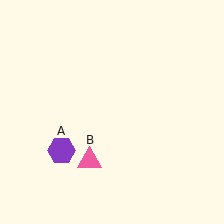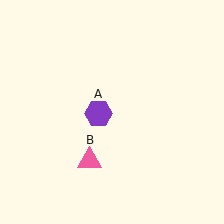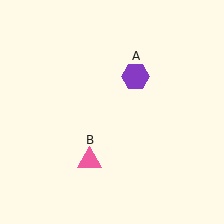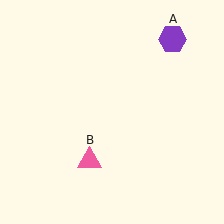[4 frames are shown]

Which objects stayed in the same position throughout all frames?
Pink triangle (object B) remained stationary.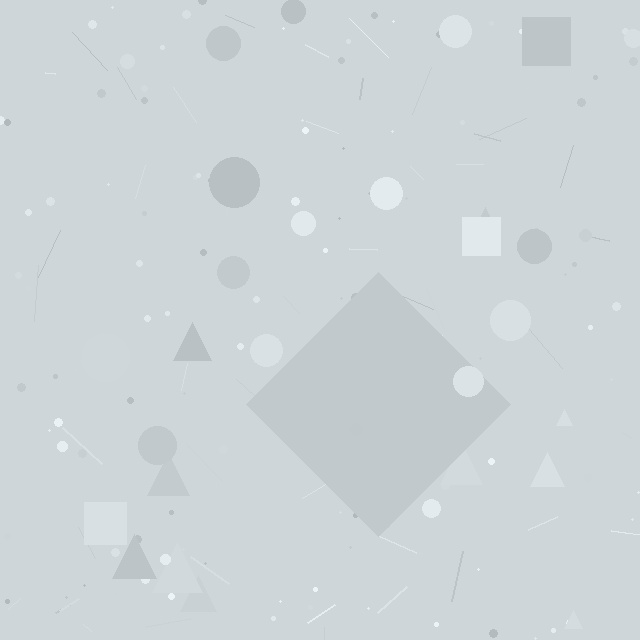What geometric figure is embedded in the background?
A diamond is embedded in the background.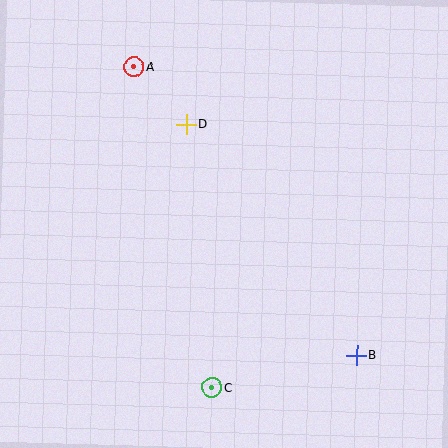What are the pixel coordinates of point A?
Point A is at (134, 67).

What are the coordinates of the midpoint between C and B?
The midpoint between C and B is at (284, 371).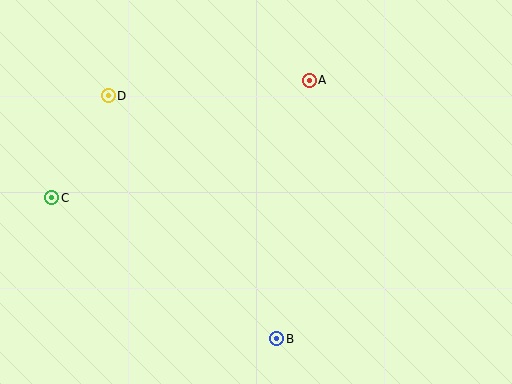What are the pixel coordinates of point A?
Point A is at (309, 80).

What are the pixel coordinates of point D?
Point D is at (108, 96).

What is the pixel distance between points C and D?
The distance between C and D is 117 pixels.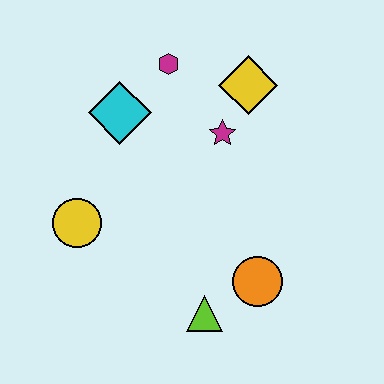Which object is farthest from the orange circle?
The magenta hexagon is farthest from the orange circle.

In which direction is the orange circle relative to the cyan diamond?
The orange circle is below the cyan diamond.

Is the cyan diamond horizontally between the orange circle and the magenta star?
No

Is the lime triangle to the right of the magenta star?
No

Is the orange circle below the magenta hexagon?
Yes